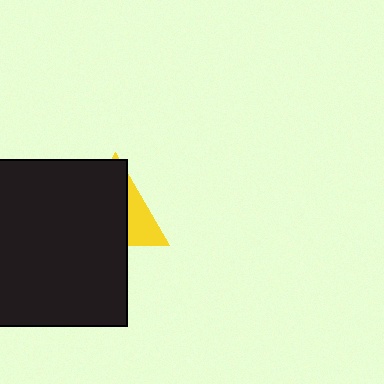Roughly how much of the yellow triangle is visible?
A small part of it is visible (roughly 31%).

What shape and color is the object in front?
The object in front is a black square.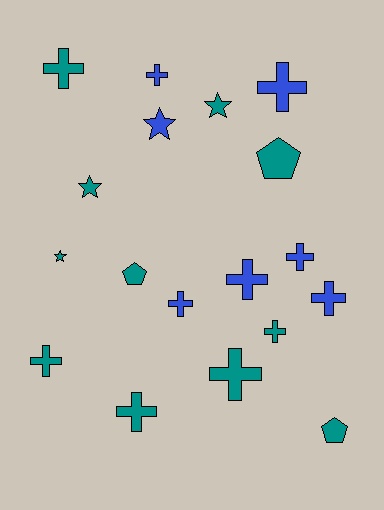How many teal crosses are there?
There are 5 teal crosses.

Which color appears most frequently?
Teal, with 11 objects.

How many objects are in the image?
There are 18 objects.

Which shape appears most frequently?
Cross, with 11 objects.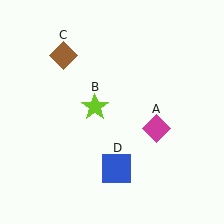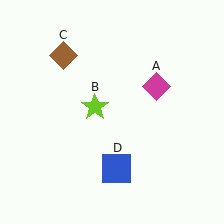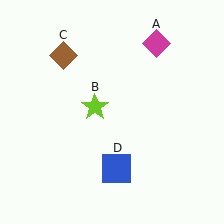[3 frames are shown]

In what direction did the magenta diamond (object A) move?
The magenta diamond (object A) moved up.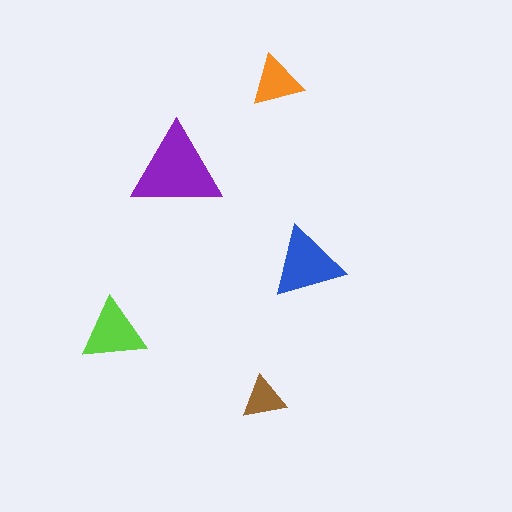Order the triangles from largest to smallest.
the purple one, the blue one, the lime one, the orange one, the brown one.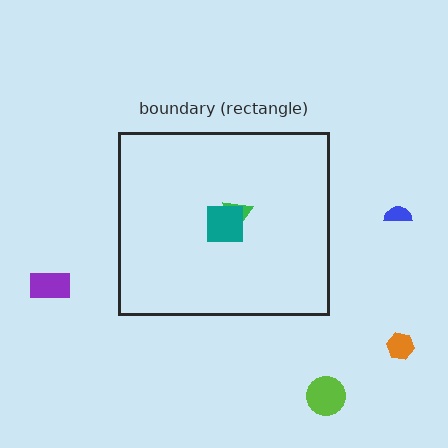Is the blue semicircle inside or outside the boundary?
Outside.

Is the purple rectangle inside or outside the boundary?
Outside.